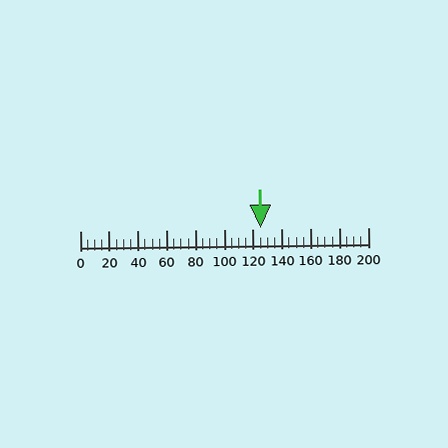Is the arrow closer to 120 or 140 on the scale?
The arrow is closer to 120.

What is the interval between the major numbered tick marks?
The major tick marks are spaced 20 units apart.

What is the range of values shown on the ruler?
The ruler shows values from 0 to 200.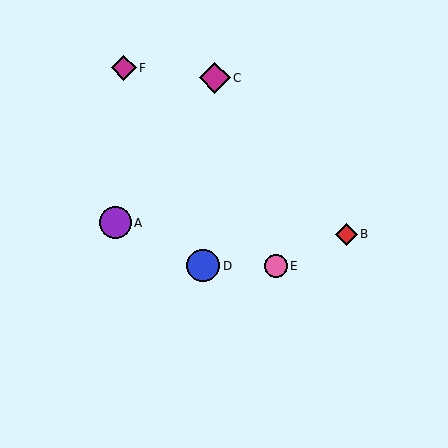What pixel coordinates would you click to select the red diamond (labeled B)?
Click at (346, 234) to select the red diamond B.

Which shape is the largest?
The blue circle (labeled D) is the largest.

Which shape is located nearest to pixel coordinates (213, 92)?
The magenta diamond (labeled C) at (215, 78) is nearest to that location.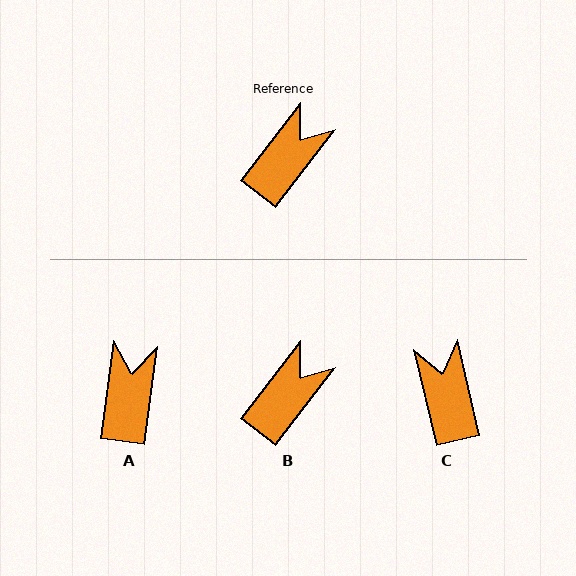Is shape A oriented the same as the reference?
No, it is off by about 30 degrees.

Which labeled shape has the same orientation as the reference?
B.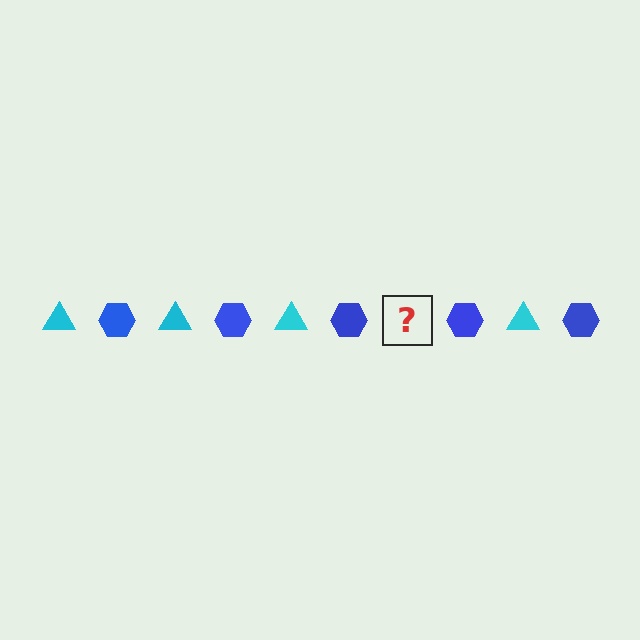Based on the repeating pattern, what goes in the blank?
The blank should be a cyan triangle.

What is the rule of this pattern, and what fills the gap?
The rule is that the pattern alternates between cyan triangle and blue hexagon. The gap should be filled with a cyan triangle.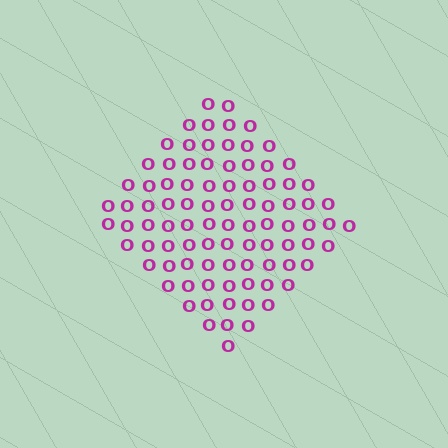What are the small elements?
The small elements are letter O's.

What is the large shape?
The large shape is a diamond.